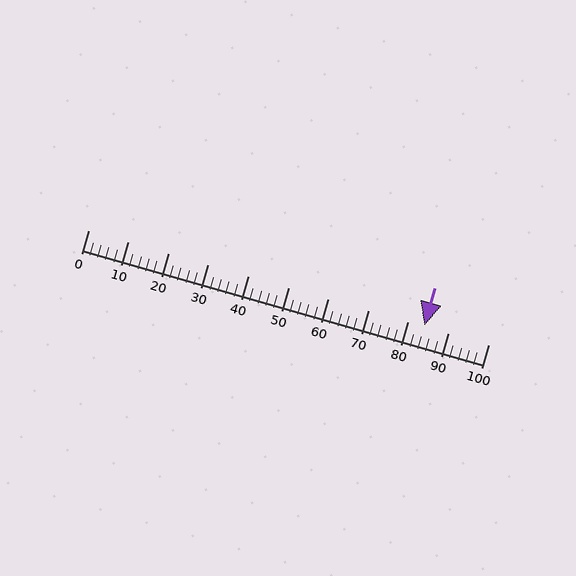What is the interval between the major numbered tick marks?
The major tick marks are spaced 10 units apart.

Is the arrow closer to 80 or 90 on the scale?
The arrow is closer to 80.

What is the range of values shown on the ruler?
The ruler shows values from 0 to 100.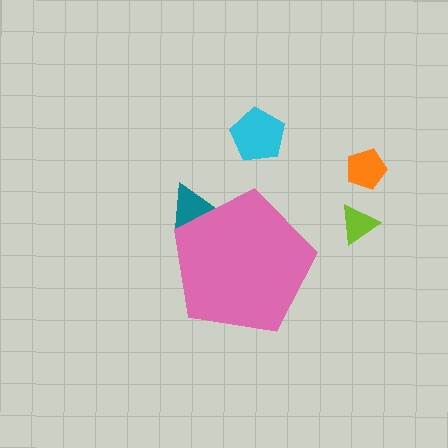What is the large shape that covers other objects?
A pink pentagon.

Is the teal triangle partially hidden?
Yes, the teal triangle is partially hidden behind the pink pentagon.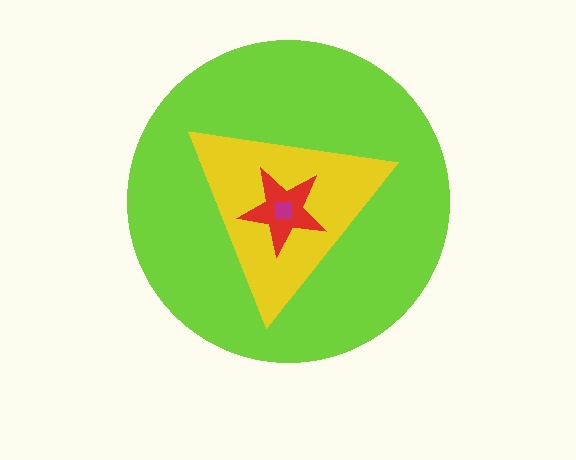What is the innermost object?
The magenta square.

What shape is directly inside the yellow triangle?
The red star.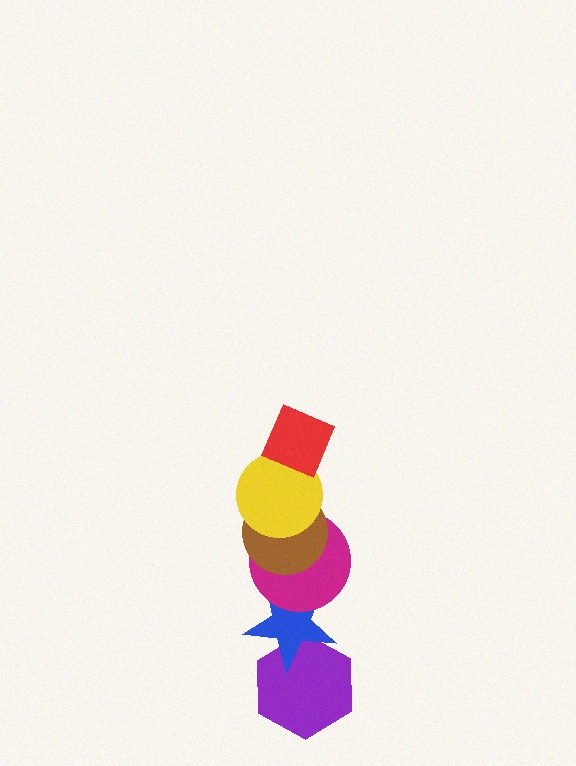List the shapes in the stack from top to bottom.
From top to bottom: the red diamond, the yellow circle, the brown circle, the magenta circle, the blue star, the purple hexagon.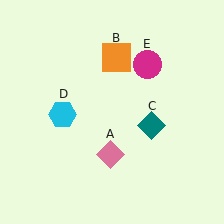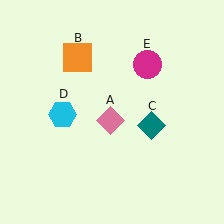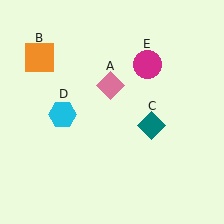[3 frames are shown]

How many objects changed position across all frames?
2 objects changed position: pink diamond (object A), orange square (object B).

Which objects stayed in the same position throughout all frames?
Teal diamond (object C) and cyan hexagon (object D) and magenta circle (object E) remained stationary.